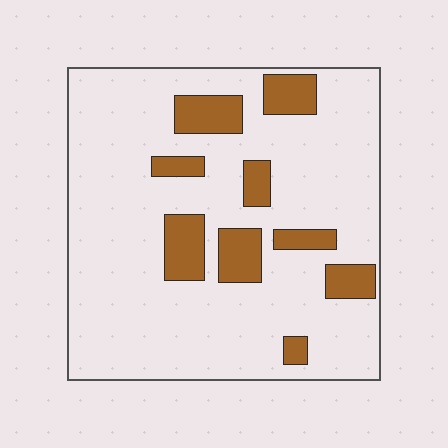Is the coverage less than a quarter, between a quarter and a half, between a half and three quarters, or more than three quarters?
Less than a quarter.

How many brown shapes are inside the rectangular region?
9.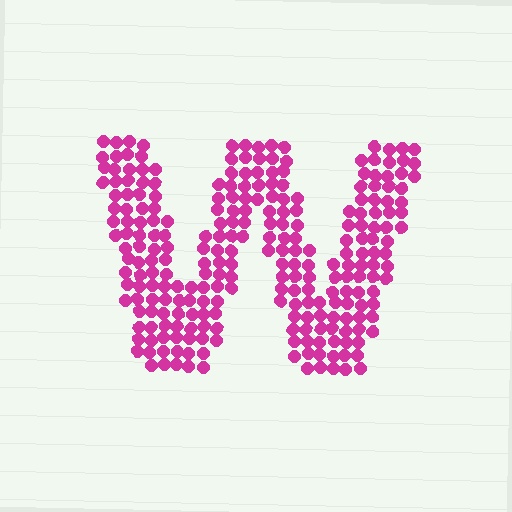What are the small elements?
The small elements are circles.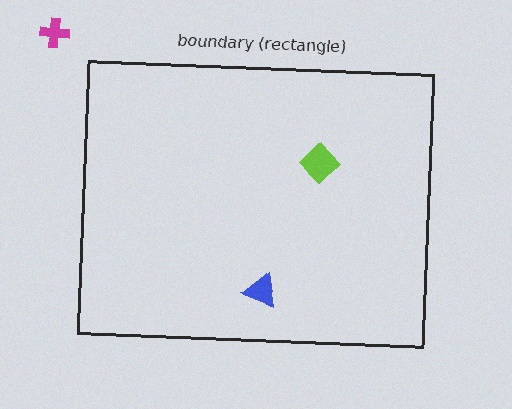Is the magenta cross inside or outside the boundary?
Outside.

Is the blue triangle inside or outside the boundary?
Inside.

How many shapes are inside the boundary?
2 inside, 1 outside.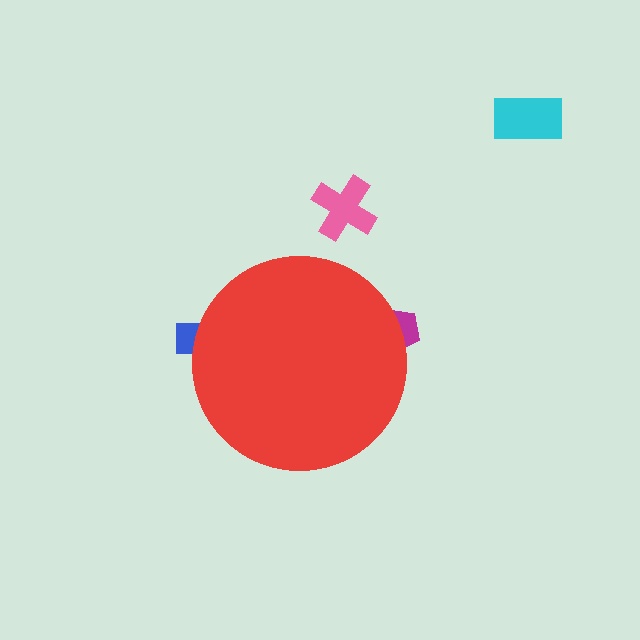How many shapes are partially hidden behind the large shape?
2 shapes are partially hidden.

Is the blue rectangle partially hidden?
Yes, the blue rectangle is partially hidden behind the red circle.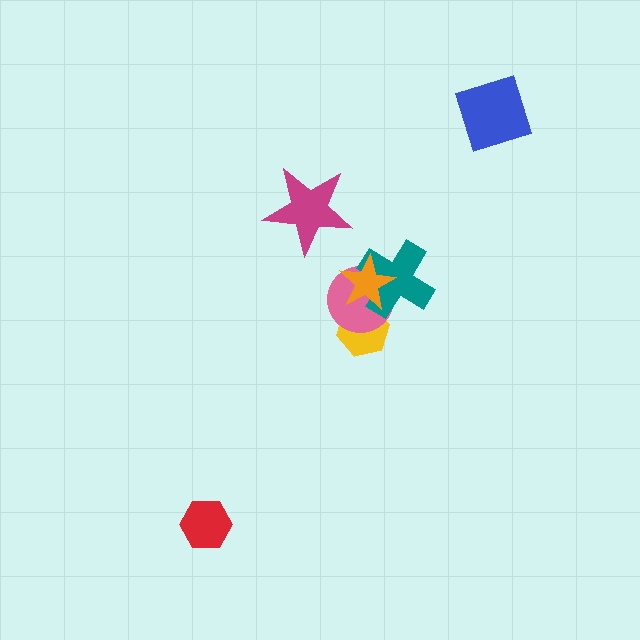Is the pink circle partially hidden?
Yes, it is partially covered by another shape.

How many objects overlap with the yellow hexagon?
2 objects overlap with the yellow hexagon.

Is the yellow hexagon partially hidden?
Yes, it is partially covered by another shape.